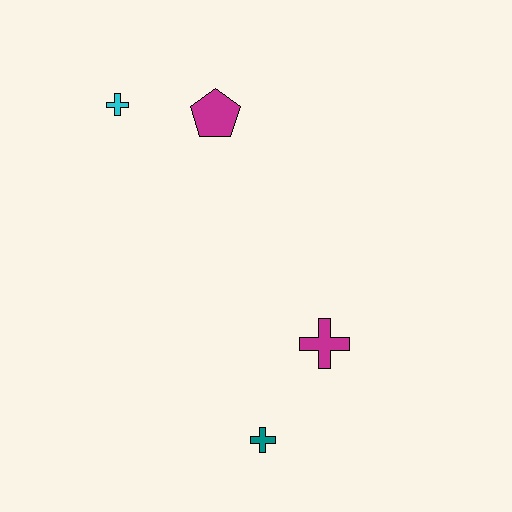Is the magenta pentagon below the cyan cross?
Yes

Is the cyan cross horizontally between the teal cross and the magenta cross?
No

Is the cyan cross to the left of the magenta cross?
Yes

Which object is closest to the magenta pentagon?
The cyan cross is closest to the magenta pentagon.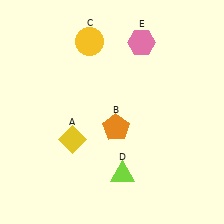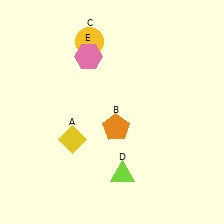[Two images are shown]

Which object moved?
The pink hexagon (E) moved left.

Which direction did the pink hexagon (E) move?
The pink hexagon (E) moved left.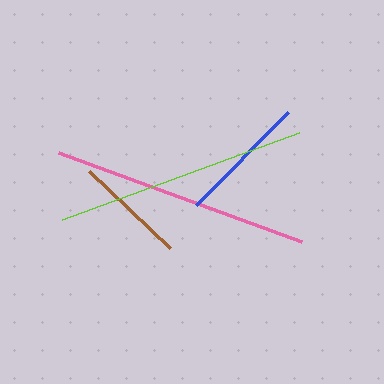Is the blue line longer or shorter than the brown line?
The blue line is longer than the brown line.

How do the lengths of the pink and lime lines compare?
The pink and lime lines are approximately the same length.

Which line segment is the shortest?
The brown line is the shortest at approximately 112 pixels.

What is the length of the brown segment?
The brown segment is approximately 112 pixels long.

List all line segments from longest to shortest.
From longest to shortest: pink, lime, blue, brown.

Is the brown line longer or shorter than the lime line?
The lime line is longer than the brown line.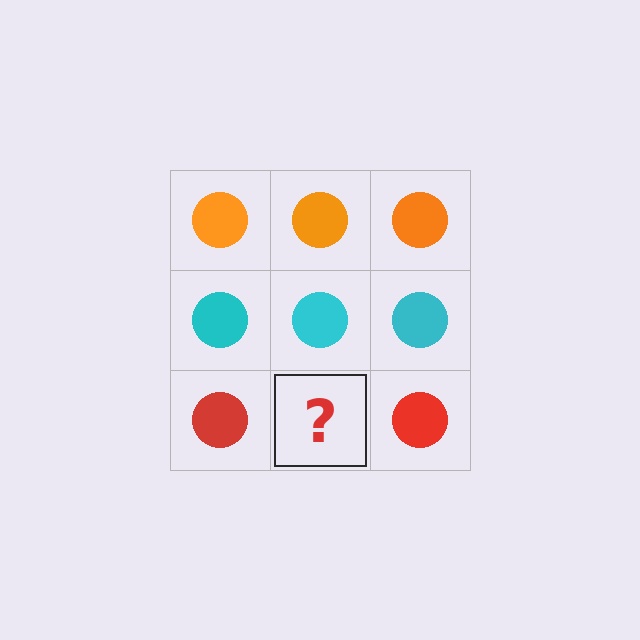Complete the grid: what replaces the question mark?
The question mark should be replaced with a red circle.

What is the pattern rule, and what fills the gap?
The rule is that each row has a consistent color. The gap should be filled with a red circle.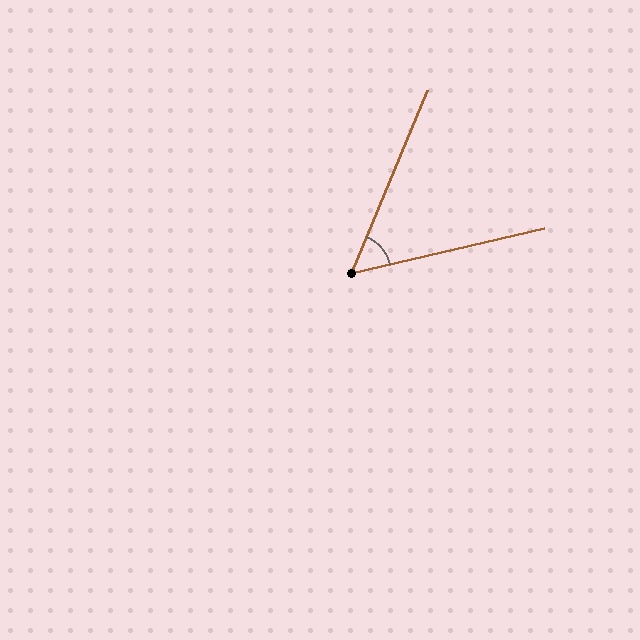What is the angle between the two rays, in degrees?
Approximately 55 degrees.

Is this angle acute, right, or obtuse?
It is acute.